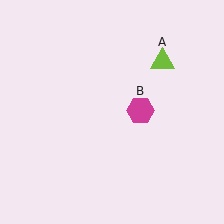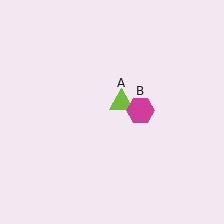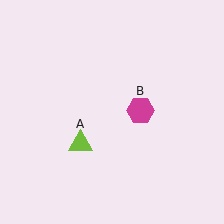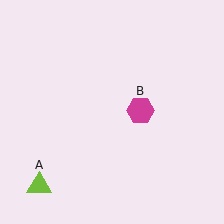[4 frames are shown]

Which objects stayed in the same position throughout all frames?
Magenta hexagon (object B) remained stationary.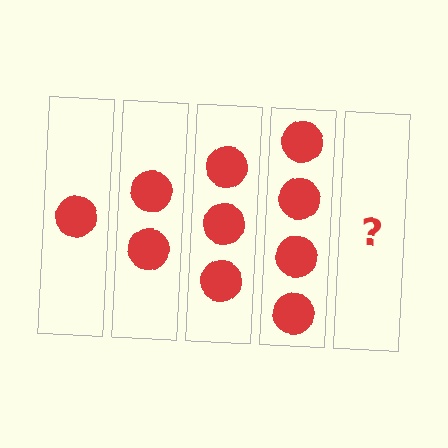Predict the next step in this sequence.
The next step is 5 circles.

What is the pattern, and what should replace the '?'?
The pattern is that each step adds one more circle. The '?' should be 5 circles.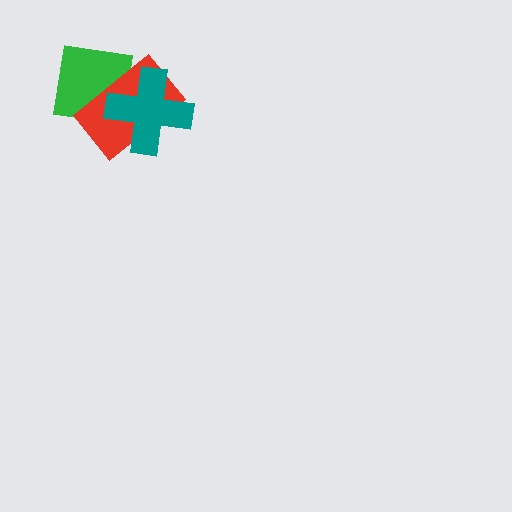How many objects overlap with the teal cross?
2 objects overlap with the teal cross.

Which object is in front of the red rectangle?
The teal cross is in front of the red rectangle.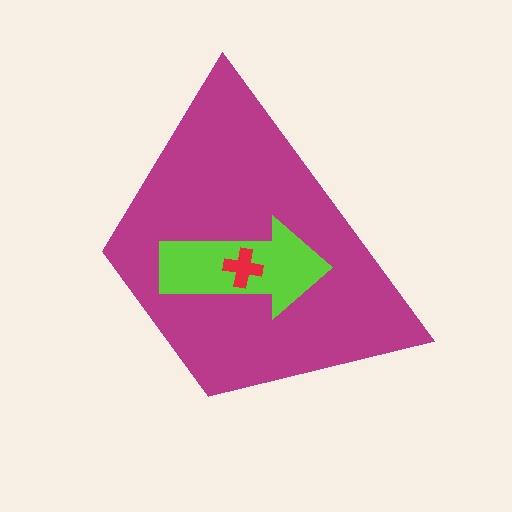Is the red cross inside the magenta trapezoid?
Yes.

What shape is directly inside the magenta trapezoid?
The lime arrow.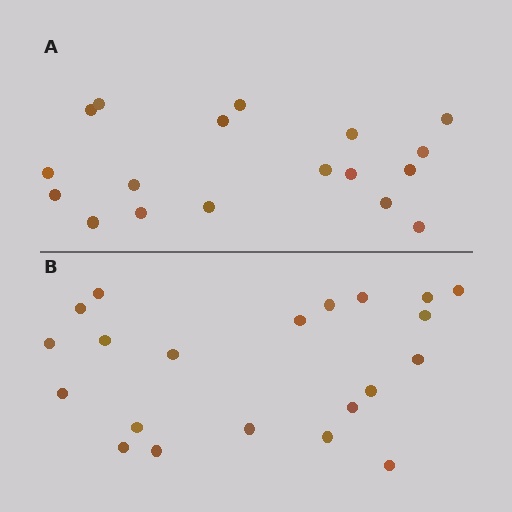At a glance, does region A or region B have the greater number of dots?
Region B (the bottom region) has more dots.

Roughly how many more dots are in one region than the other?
Region B has just a few more — roughly 2 or 3 more dots than region A.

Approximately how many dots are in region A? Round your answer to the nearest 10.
About 20 dots. (The exact count is 18, which rounds to 20.)